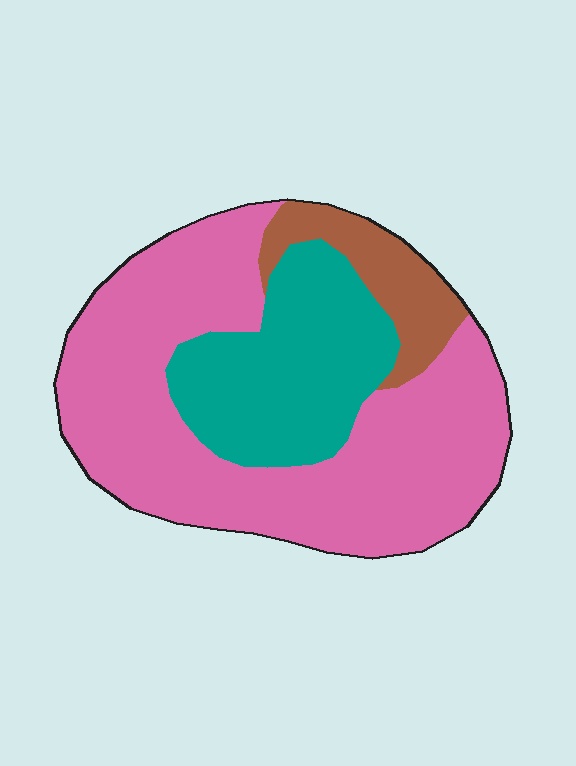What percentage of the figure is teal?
Teal covers roughly 25% of the figure.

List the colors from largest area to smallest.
From largest to smallest: pink, teal, brown.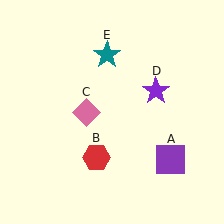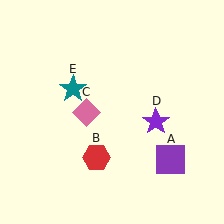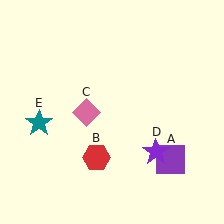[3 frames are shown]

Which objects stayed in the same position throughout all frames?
Purple square (object A) and red hexagon (object B) and pink diamond (object C) remained stationary.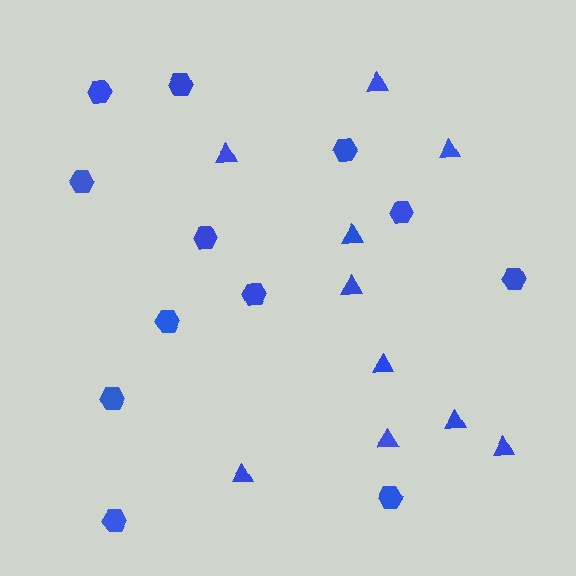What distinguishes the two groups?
There are 2 groups: one group of hexagons (12) and one group of triangles (10).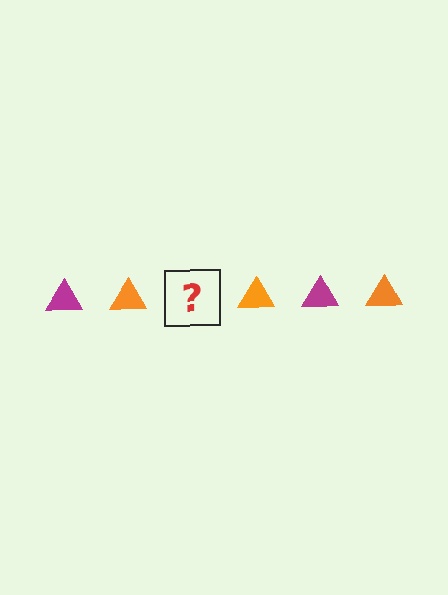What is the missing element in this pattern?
The missing element is a magenta triangle.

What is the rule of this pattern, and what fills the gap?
The rule is that the pattern cycles through magenta, orange triangles. The gap should be filled with a magenta triangle.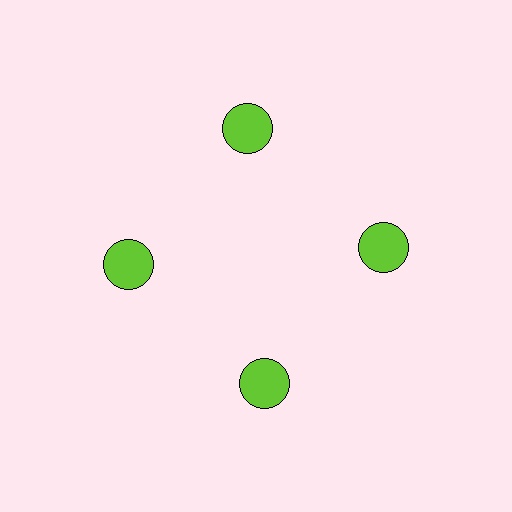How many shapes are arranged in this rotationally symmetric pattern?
There are 4 shapes, arranged in 4 groups of 1.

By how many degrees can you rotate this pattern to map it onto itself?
The pattern maps onto itself every 90 degrees of rotation.